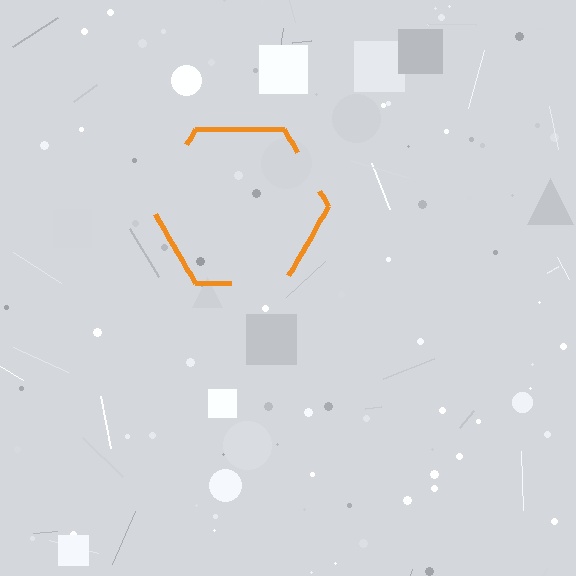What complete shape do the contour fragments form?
The contour fragments form a hexagon.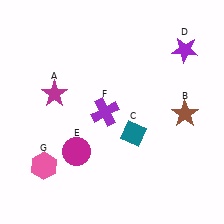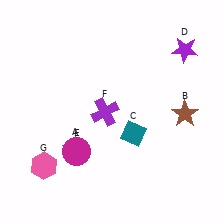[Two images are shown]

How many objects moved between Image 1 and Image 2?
1 object moved between the two images.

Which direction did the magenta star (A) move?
The magenta star (A) moved down.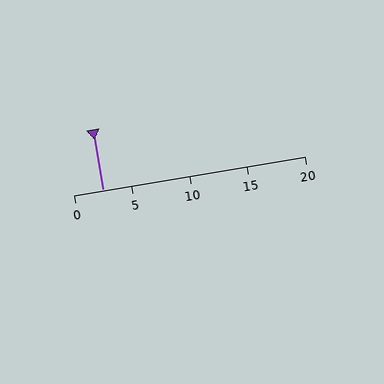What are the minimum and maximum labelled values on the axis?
The axis runs from 0 to 20.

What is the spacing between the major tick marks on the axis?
The major ticks are spaced 5 apart.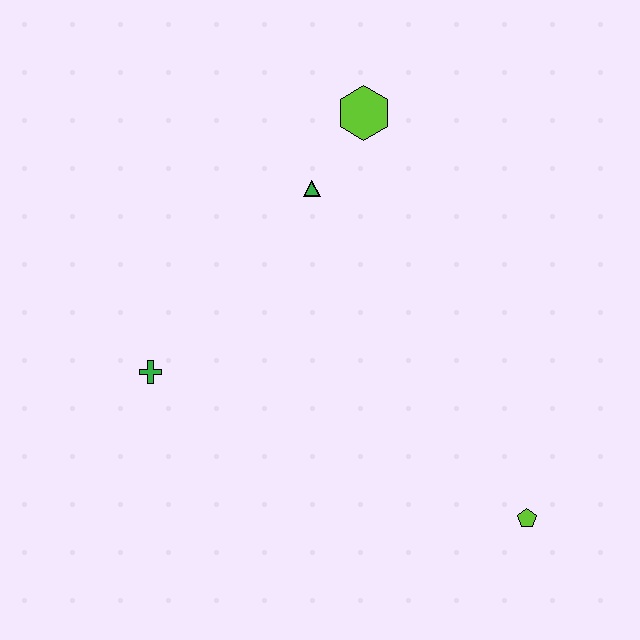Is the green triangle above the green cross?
Yes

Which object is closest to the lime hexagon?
The green triangle is closest to the lime hexagon.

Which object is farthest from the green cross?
The lime pentagon is farthest from the green cross.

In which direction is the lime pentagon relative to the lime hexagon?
The lime pentagon is below the lime hexagon.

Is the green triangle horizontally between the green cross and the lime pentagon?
Yes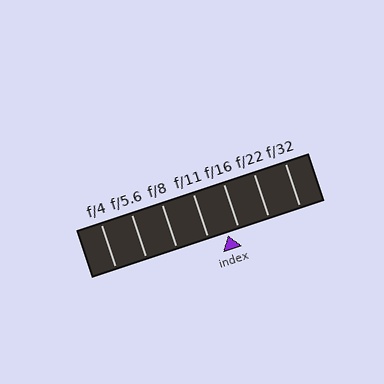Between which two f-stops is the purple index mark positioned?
The index mark is between f/11 and f/16.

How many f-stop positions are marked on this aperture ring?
There are 7 f-stop positions marked.